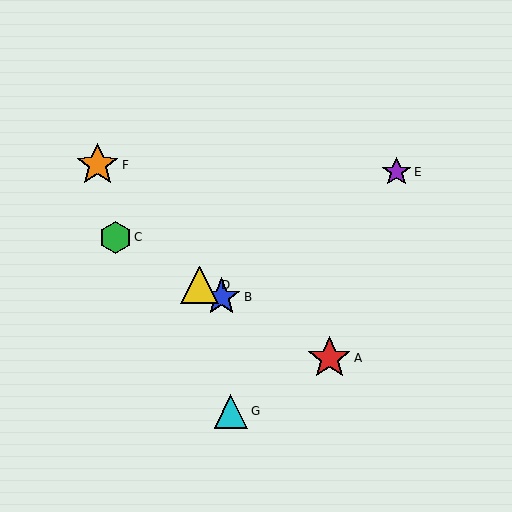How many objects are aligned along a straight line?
4 objects (A, B, C, D) are aligned along a straight line.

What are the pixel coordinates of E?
Object E is at (396, 172).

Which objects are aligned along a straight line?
Objects A, B, C, D are aligned along a straight line.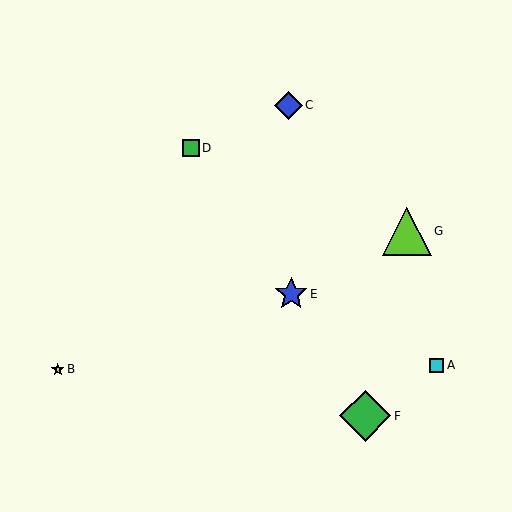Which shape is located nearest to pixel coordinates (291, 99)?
The blue diamond (labeled C) at (289, 105) is nearest to that location.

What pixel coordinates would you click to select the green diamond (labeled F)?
Click at (365, 416) to select the green diamond F.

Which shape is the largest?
The green diamond (labeled F) is the largest.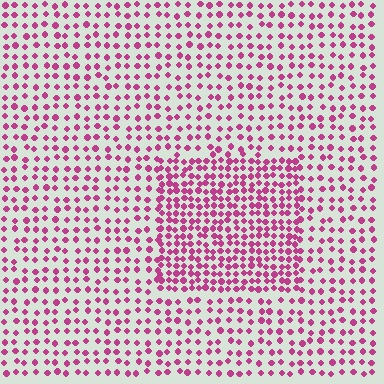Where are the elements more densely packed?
The elements are more densely packed inside the rectangle boundary.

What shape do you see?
I see a rectangle.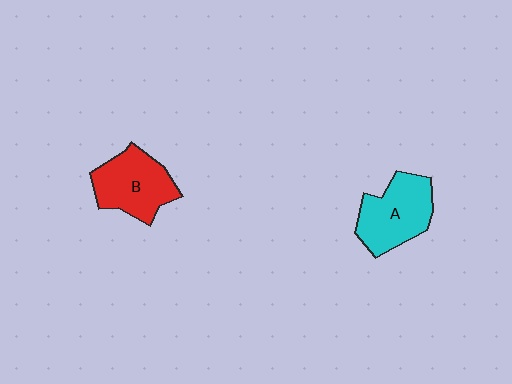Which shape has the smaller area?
Shape B (red).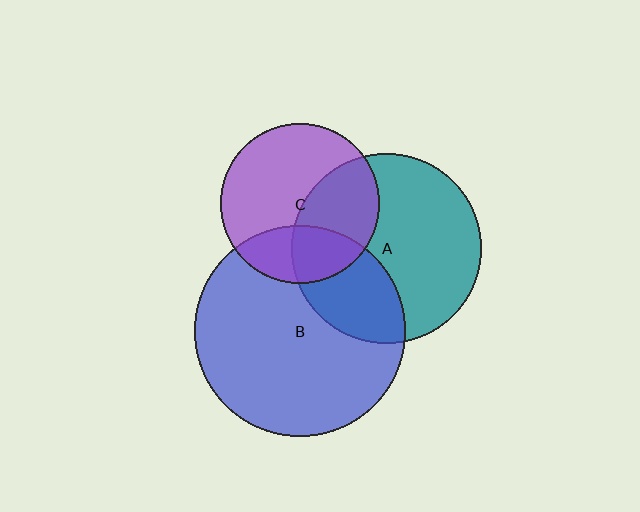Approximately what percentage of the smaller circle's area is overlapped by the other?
Approximately 25%.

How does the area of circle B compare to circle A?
Approximately 1.2 times.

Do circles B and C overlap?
Yes.